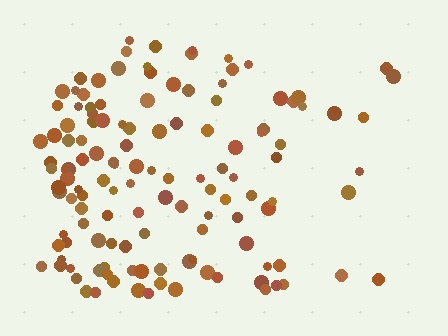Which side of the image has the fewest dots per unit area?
The right.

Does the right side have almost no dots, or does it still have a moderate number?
Still a moderate number, just noticeably fewer than the left.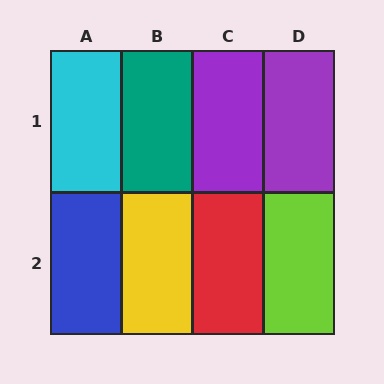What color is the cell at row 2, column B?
Yellow.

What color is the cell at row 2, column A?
Blue.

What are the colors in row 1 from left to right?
Cyan, teal, purple, purple.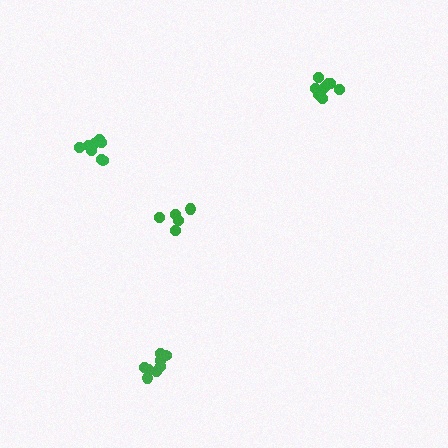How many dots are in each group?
Group 1: 5 dots, Group 2: 9 dots, Group 3: 8 dots, Group 4: 8 dots (30 total).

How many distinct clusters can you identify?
There are 4 distinct clusters.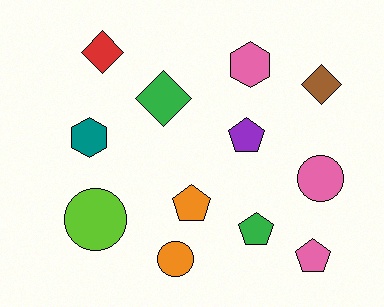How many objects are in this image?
There are 12 objects.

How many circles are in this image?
There are 3 circles.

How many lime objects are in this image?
There is 1 lime object.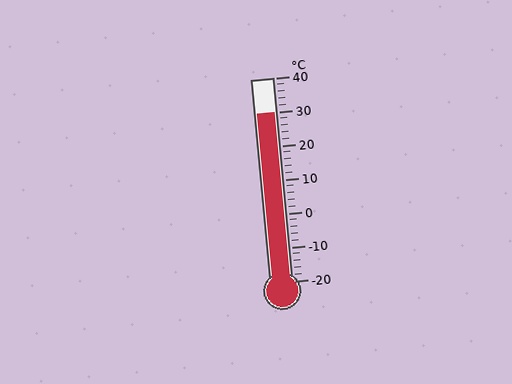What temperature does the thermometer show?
The thermometer shows approximately 30°C.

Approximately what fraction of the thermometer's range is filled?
The thermometer is filled to approximately 85% of its range.